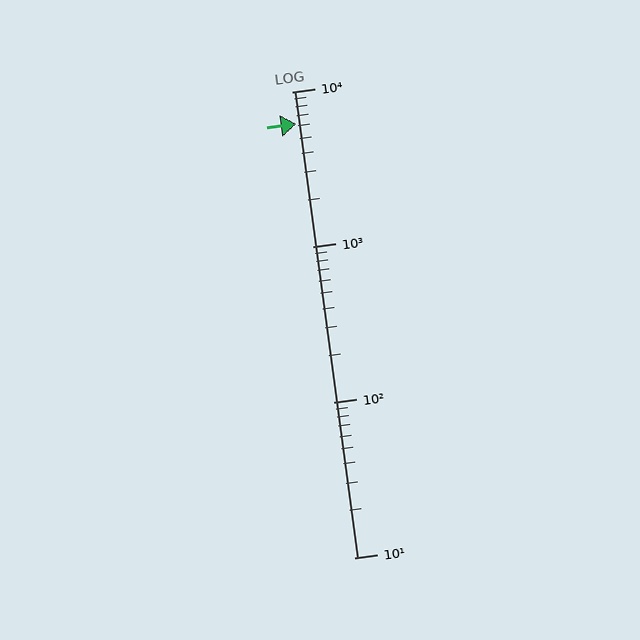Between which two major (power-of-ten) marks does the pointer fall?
The pointer is between 1000 and 10000.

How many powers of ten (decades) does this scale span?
The scale spans 3 decades, from 10 to 10000.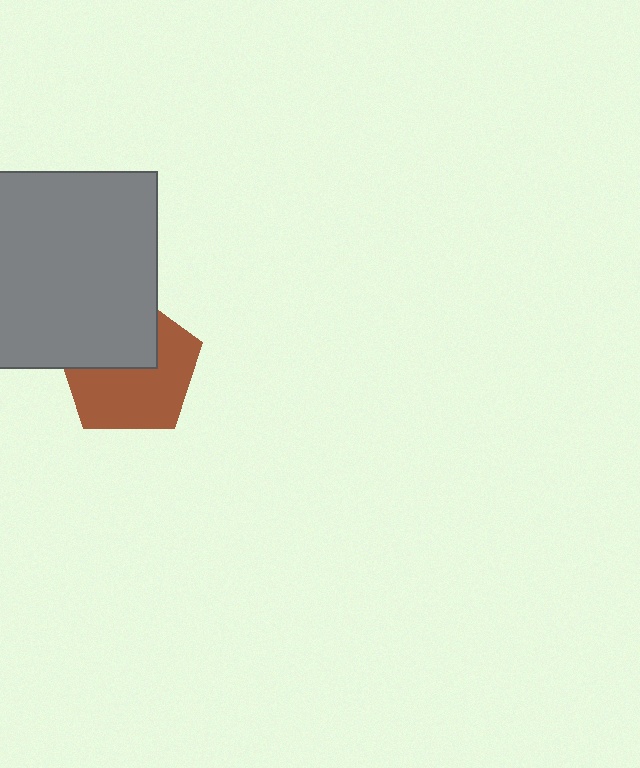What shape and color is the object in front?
The object in front is a gray square.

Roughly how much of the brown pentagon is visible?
About half of it is visible (roughly 59%).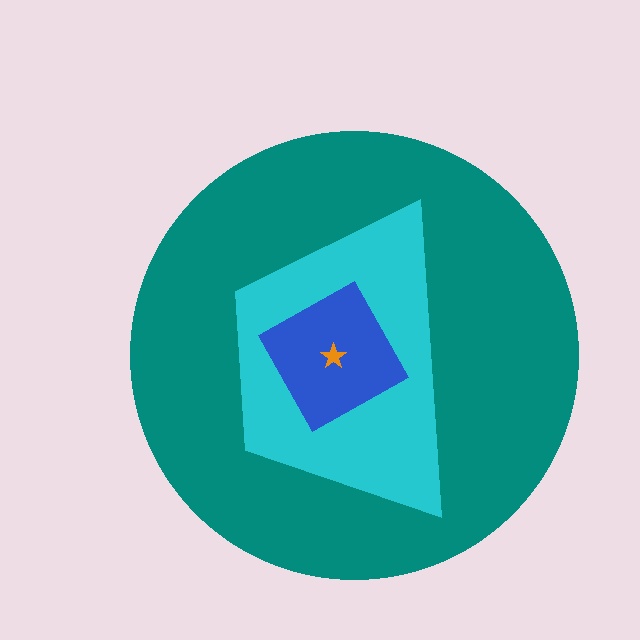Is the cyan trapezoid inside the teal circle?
Yes.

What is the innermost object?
The orange star.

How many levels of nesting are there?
4.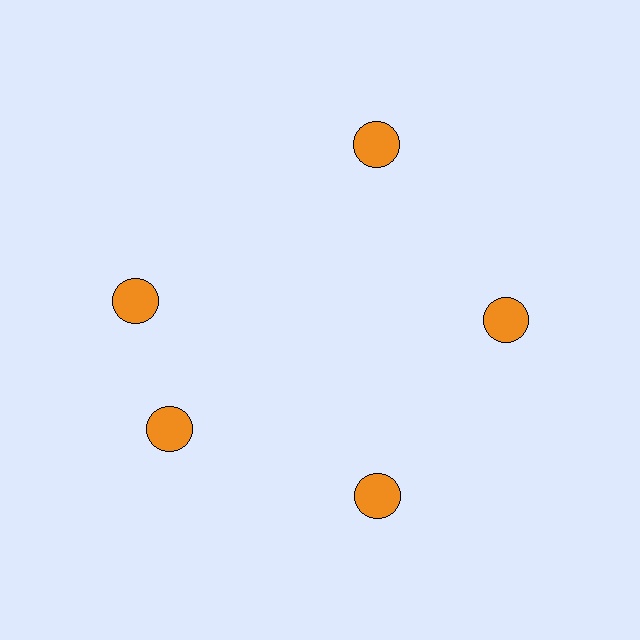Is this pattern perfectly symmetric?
No. The 5 orange circles are arranged in a ring, but one element near the 10 o'clock position is rotated out of alignment along the ring, breaking the 5-fold rotational symmetry.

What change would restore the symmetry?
The symmetry would be restored by rotating it back into even spacing with its neighbors so that all 5 circles sit at equal angles and equal distance from the center.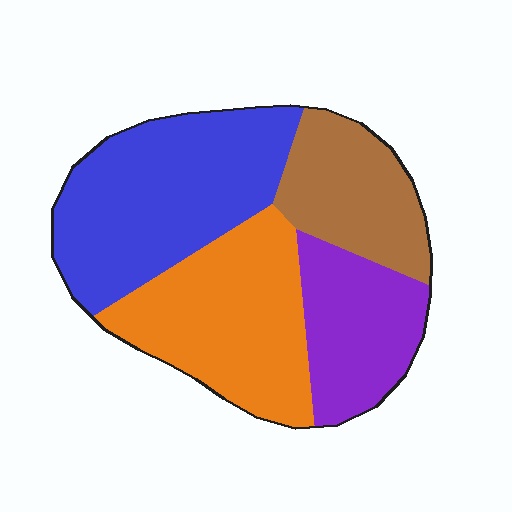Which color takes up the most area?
Blue, at roughly 35%.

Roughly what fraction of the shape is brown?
Brown takes up about one sixth (1/6) of the shape.